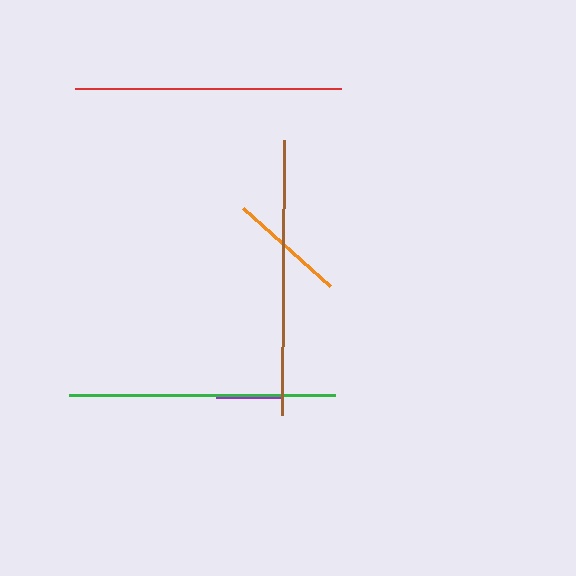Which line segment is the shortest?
The purple line is the shortest at approximately 66 pixels.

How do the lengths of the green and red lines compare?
The green and red lines are approximately the same length.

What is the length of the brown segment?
The brown segment is approximately 275 pixels long.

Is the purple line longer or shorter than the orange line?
The orange line is longer than the purple line.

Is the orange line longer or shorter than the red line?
The red line is longer than the orange line.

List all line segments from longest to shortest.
From longest to shortest: brown, green, red, orange, purple.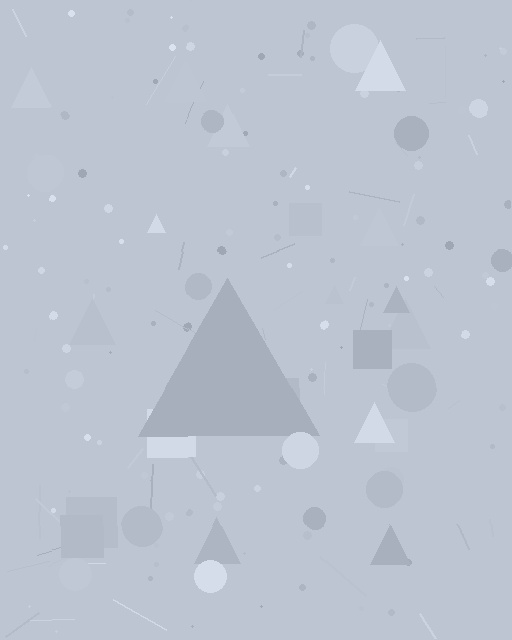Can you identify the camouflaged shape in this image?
The camouflaged shape is a triangle.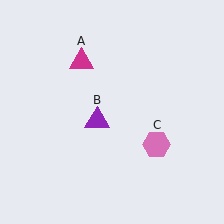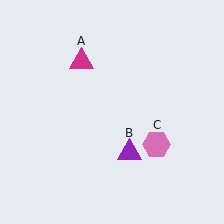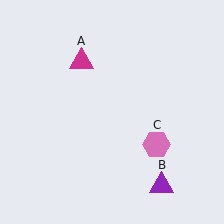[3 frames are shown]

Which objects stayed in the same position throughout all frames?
Magenta triangle (object A) and pink hexagon (object C) remained stationary.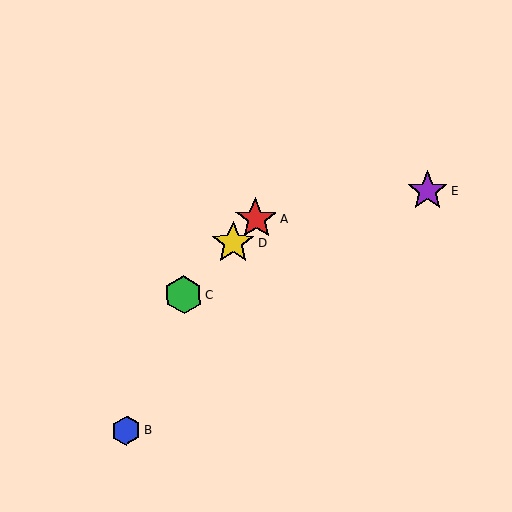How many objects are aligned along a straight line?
3 objects (A, C, D) are aligned along a straight line.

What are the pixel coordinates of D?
Object D is at (233, 243).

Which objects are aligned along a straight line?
Objects A, C, D are aligned along a straight line.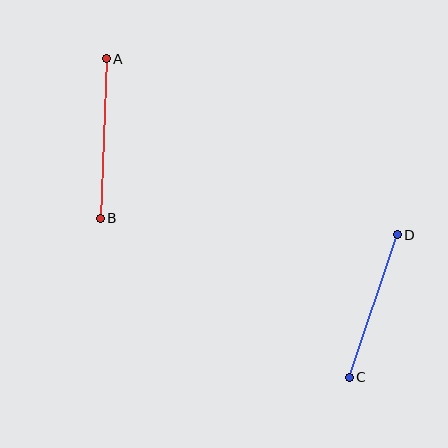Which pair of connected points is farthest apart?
Points A and B are farthest apart.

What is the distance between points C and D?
The distance is approximately 150 pixels.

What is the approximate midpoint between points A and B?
The midpoint is at approximately (103, 139) pixels.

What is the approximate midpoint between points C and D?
The midpoint is at approximately (373, 306) pixels.